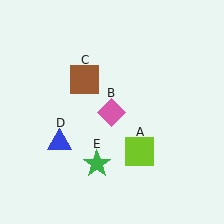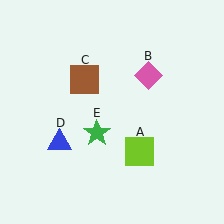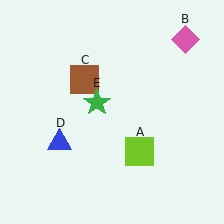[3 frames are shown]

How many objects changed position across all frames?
2 objects changed position: pink diamond (object B), green star (object E).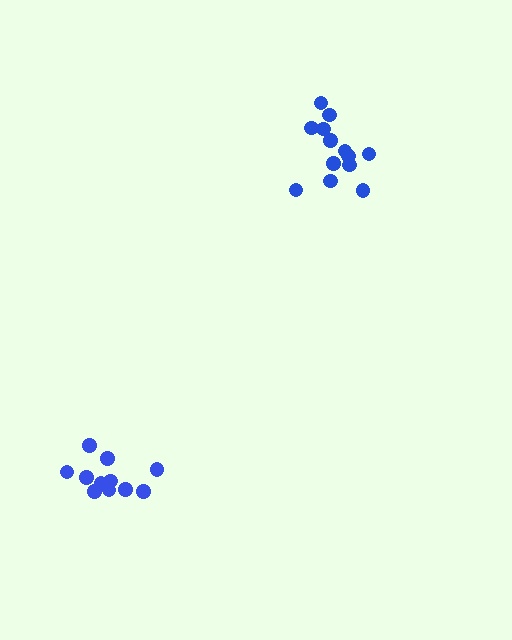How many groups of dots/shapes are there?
There are 2 groups.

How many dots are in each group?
Group 1: 11 dots, Group 2: 13 dots (24 total).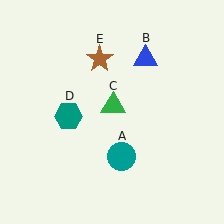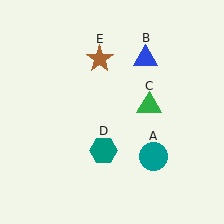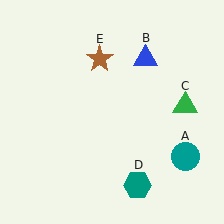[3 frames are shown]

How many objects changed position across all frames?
3 objects changed position: teal circle (object A), green triangle (object C), teal hexagon (object D).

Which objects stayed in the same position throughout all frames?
Blue triangle (object B) and brown star (object E) remained stationary.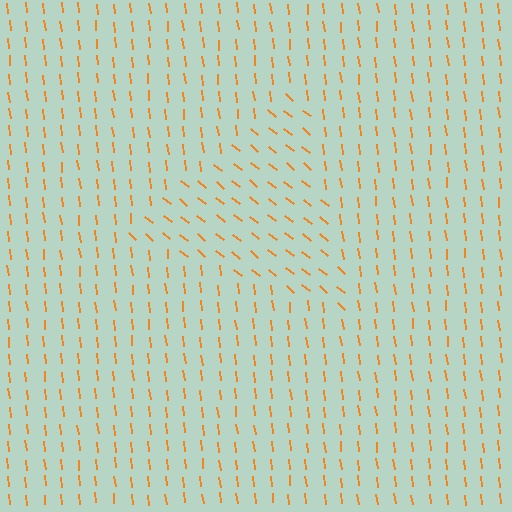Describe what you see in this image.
The image is filled with small orange line segments. A triangle region in the image has lines oriented differently from the surrounding lines, creating a visible texture boundary.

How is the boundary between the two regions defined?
The boundary is defined purely by a change in line orientation (approximately 45 degrees difference). All lines are the same color and thickness.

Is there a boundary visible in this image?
Yes, there is a texture boundary formed by a change in line orientation.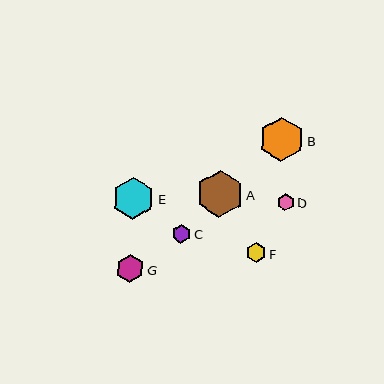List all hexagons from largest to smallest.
From largest to smallest: A, B, E, G, F, C, D.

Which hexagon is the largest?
Hexagon A is the largest with a size of approximately 47 pixels.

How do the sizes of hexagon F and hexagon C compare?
Hexagon F and hexagon C are approximately the same size.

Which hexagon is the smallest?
Hexagon D is the smallest with a size of approximately 17 pixels.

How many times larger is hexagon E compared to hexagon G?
Hexagon E is approximately 1.5 times the size of hexagon G.